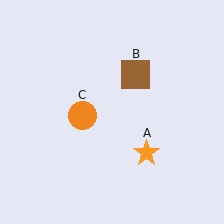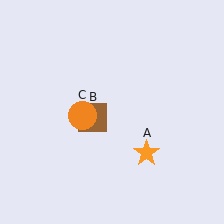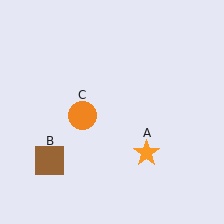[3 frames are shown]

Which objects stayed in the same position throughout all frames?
Orange star (object A) and orange circle (object C) remained stationary.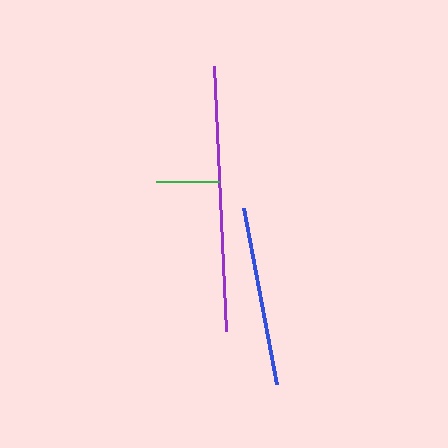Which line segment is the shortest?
The green line is the shortest at approximately 63 pixels.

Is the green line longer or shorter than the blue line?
The blue line is longer than the green line.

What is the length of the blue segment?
The blue segment is approximately 179 pixels long.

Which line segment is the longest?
The purple line is the longest at approximately 265 pixels.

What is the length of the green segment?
The green segment is approximately 63 pixels long.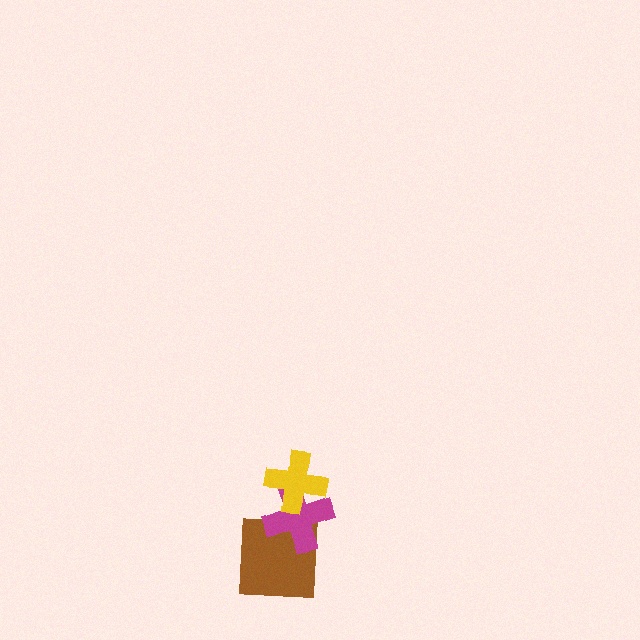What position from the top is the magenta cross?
The magenta cross is 2nd from the top.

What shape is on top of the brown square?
The magenta cross is on top of the brown square.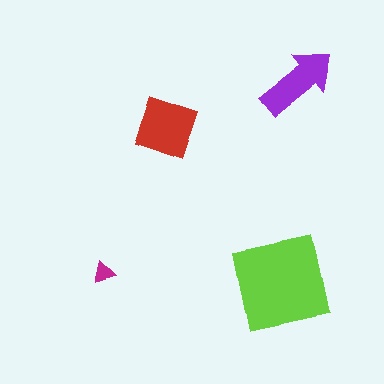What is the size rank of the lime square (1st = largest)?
1st.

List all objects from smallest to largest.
The magenta triangle, the purple arrow, the red diamond, the lime square.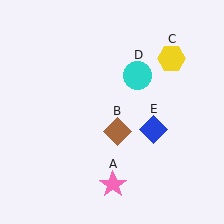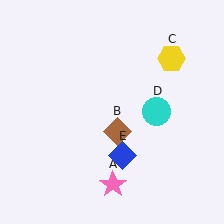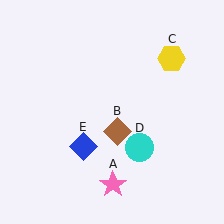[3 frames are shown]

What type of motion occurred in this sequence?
The cyan circle (object D), blue diamond (object E) rotated clockwise around the center of the scene.